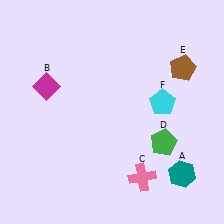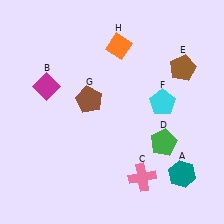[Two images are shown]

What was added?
A brown pentagon (G), an orange diamond (H) were added in Image 2.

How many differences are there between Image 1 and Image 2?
There are 2 differences between the two images.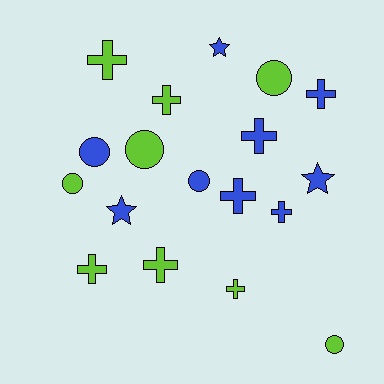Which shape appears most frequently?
Cross, with 9 objects.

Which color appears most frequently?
Lime, with 9 objects.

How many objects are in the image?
There are 18 objects.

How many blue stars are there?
There are 3 blue stars.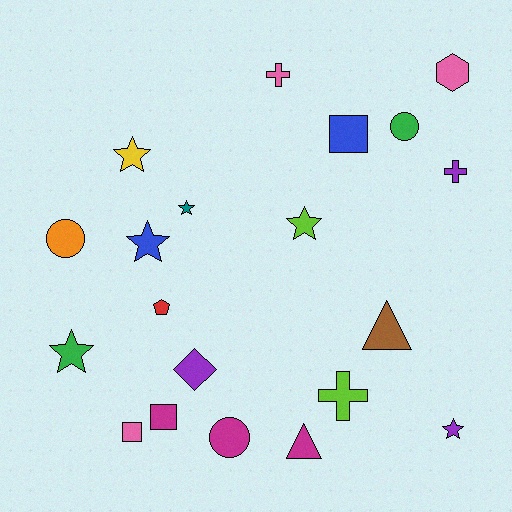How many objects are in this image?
There are 20 objects.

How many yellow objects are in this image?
There is 1 yellow object.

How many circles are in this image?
There are 3 circles.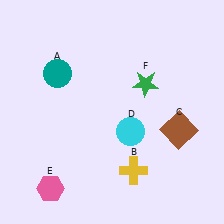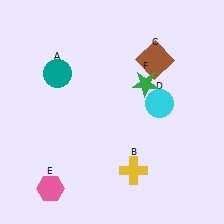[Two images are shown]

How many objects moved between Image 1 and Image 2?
2 objects moved between the two images.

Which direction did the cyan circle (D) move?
The cyan circle (D) moved right.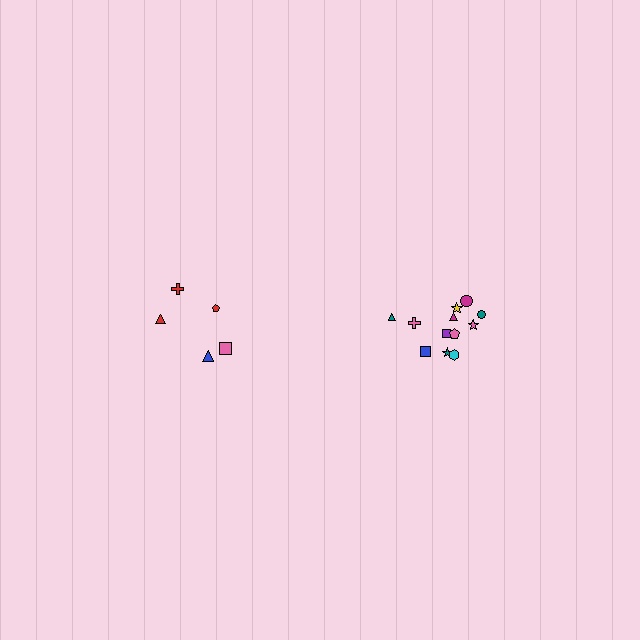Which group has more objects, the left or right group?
The right group.